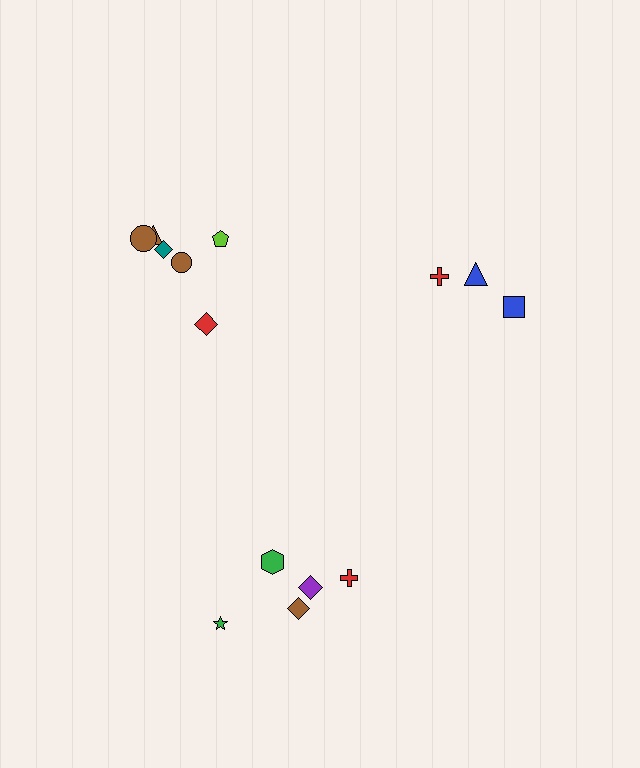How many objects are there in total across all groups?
There are 14 objects.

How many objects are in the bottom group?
There are 5 objects.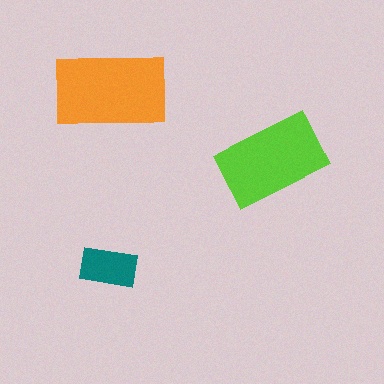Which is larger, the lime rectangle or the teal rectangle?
The lime one.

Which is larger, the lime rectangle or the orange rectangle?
The orange one.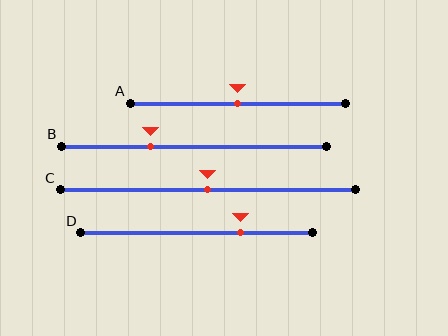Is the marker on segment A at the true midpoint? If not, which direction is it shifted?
Yes, the marker on segment A is at the true midpoint.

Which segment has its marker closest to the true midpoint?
Segment A has its marker closest to the true midpoint.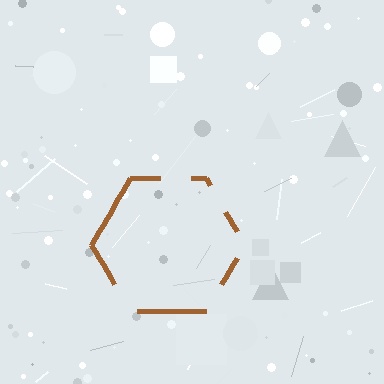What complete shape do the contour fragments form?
The contour fragments form a hexagon.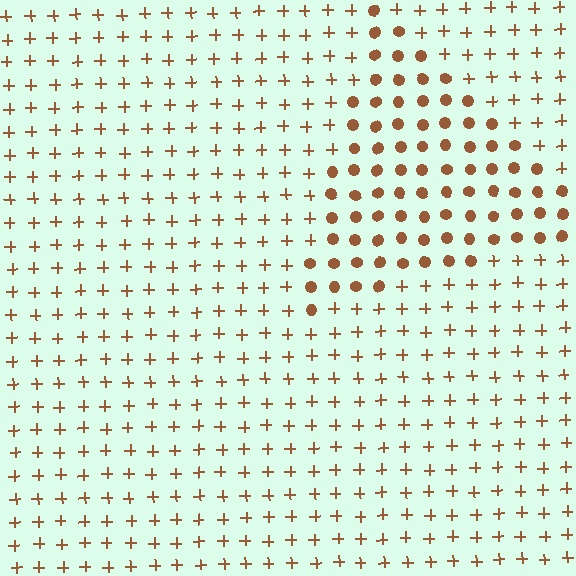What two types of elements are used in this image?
The image uses circles inside the triangle region and plus signs outside it.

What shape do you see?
I see a triangle.